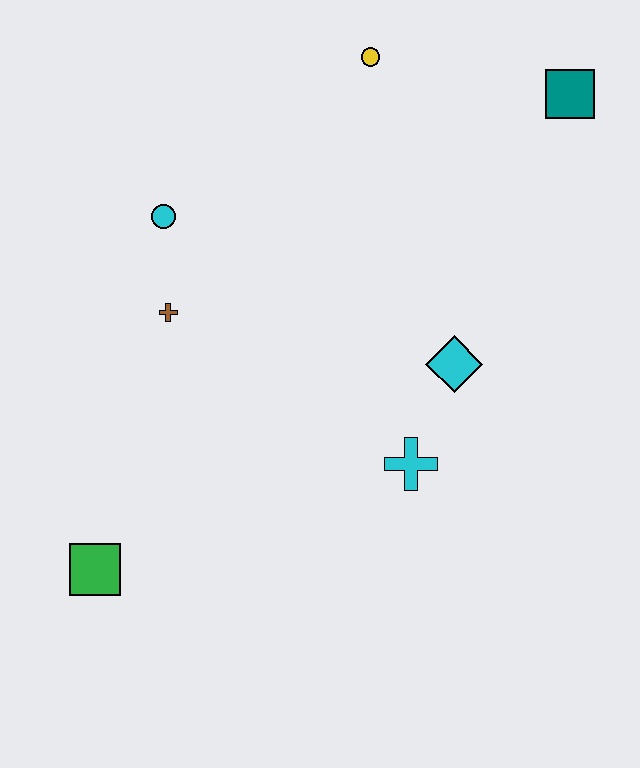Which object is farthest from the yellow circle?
The green square is farthest from the yellow circle.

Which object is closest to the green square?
The brown cross is closest to the green square.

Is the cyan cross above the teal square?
No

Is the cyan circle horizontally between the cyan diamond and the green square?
Yes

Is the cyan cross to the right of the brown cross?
Yes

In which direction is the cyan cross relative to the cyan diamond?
The cyan cross is below the cyan diamond.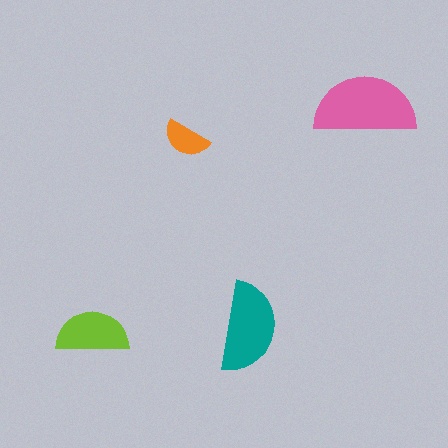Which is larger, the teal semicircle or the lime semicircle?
The teal one.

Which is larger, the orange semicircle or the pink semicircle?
The pink one.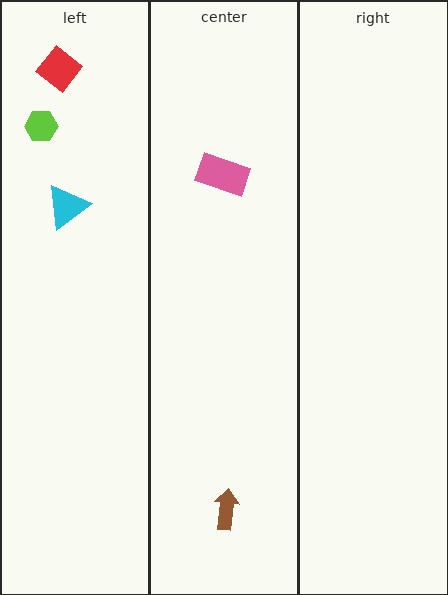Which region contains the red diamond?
The left region.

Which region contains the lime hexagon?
The left region.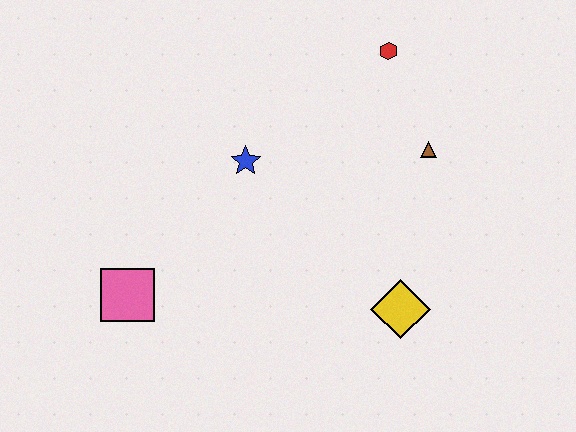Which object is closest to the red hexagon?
The brown triangle is closest to the red hexagon.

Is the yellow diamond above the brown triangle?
No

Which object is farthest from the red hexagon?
The pink square is farthest from the red hexagon.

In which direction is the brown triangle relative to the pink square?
The brown triangle is to the right of the pink square.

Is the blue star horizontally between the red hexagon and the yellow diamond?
No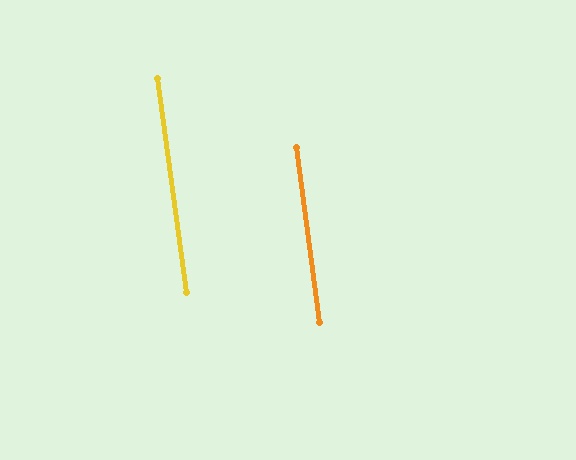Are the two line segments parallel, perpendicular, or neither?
Parallel — their directions differ by only 0.4°.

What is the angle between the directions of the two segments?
Approximately 0 degrees.